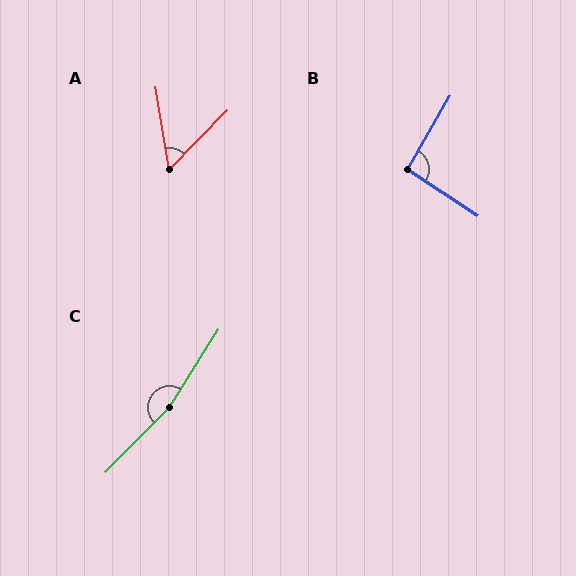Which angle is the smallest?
A, at approximately 54 degrees.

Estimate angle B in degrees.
Approximately 94 degrees.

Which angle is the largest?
C, at approximately 168 degrees.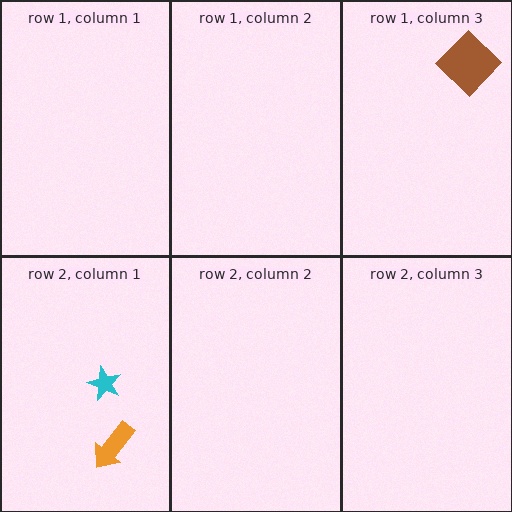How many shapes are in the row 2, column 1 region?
2.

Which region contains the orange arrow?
The row 2, column 1 region.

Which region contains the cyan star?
The row 2, column 1 region.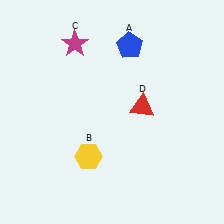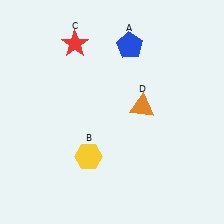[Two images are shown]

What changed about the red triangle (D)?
In Image 1, D is red. In Image 2, it changed to orange.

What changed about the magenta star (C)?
In Image 1, C is magenta. In Image 2, it changed to red.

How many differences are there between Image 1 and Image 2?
There are 2 differences between the two images.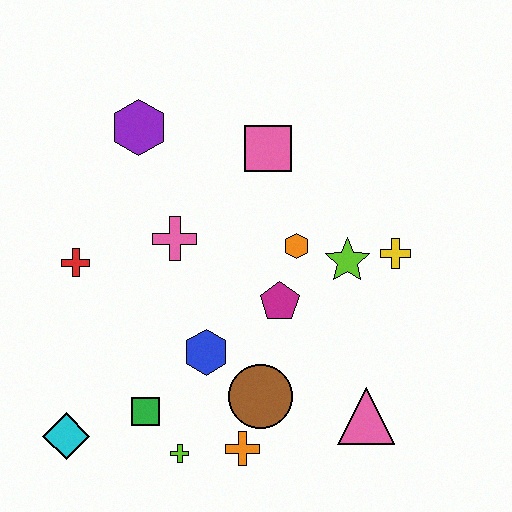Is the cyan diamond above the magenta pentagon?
No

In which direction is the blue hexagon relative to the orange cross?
The blue hexagon is above the orange cross.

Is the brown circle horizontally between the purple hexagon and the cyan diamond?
No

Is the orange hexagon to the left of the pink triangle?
Yes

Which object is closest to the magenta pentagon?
The orange hexagon is closest to the magenta pentagon.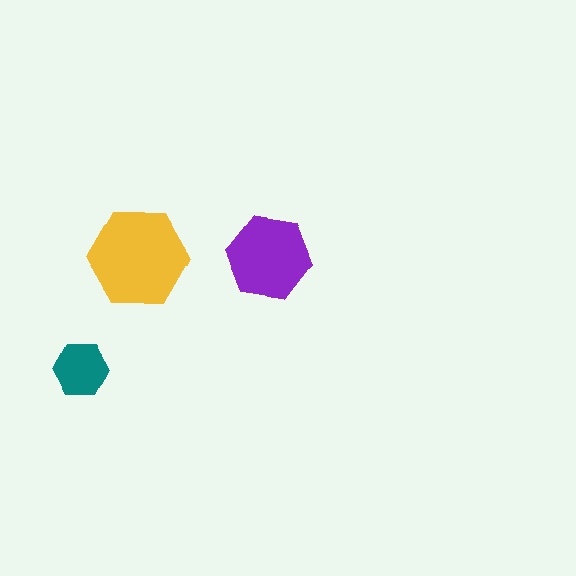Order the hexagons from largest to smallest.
the yellow one, the purple one, the teal one.